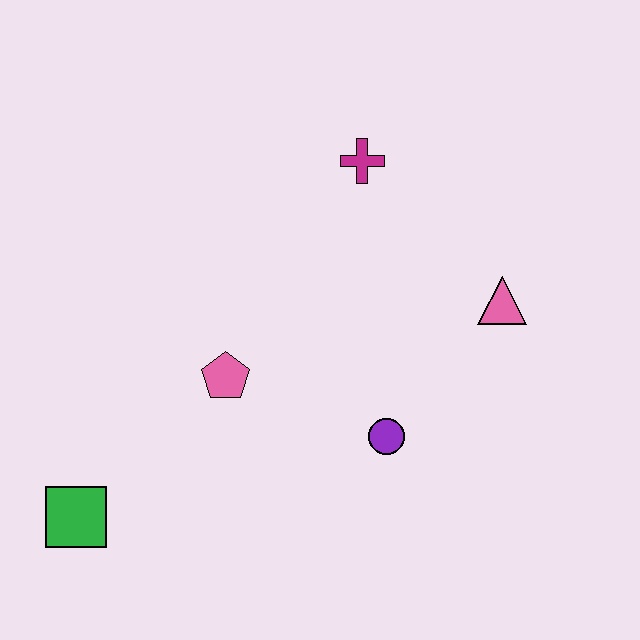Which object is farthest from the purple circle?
The green square is farthest from the purple circle.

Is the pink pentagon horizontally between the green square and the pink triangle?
Yes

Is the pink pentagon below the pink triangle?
Yes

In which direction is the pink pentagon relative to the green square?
The pink pentagon is to the right of the green square.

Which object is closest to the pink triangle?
The purple circle is closest to the pink triangle.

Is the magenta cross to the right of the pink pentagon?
Yes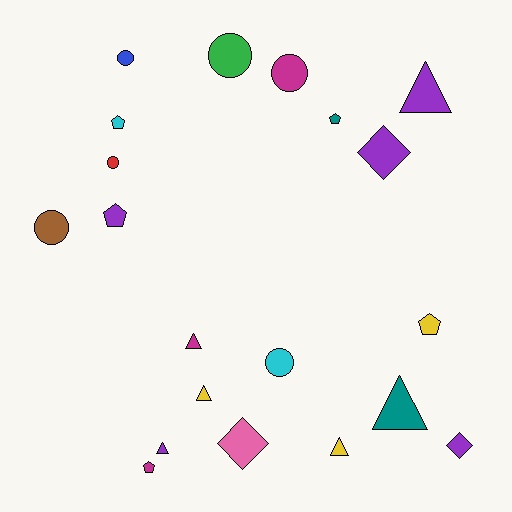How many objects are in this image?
There are 20 objects.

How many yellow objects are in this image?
There are 3 yellow objects.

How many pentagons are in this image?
There are 5 pentagons.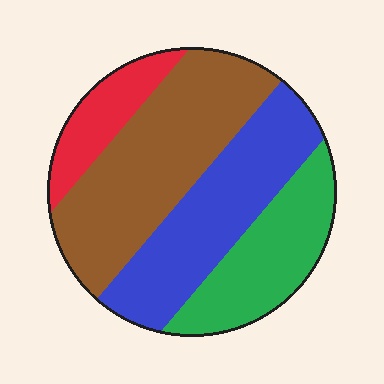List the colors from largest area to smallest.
From largest to smallest: brown, blue, green, red.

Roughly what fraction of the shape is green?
Green covers 22% of the shape.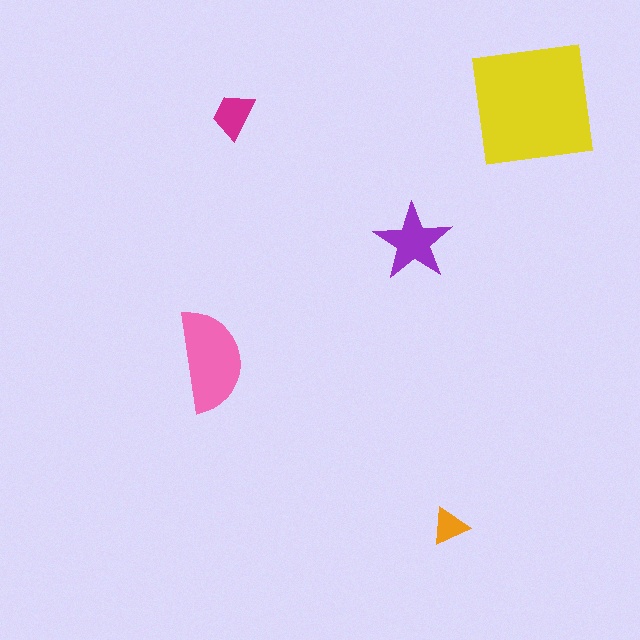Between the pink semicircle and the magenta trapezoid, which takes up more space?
The pink semicircle.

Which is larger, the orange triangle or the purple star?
The purple star.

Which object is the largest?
The yellow square.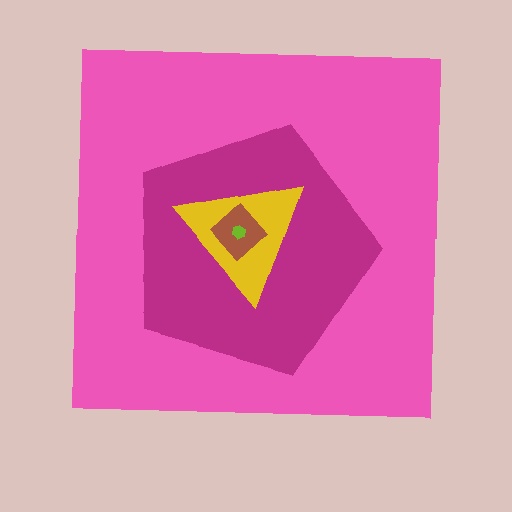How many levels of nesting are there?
5.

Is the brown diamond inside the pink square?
Yes.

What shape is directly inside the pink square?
The magenta pentagon.